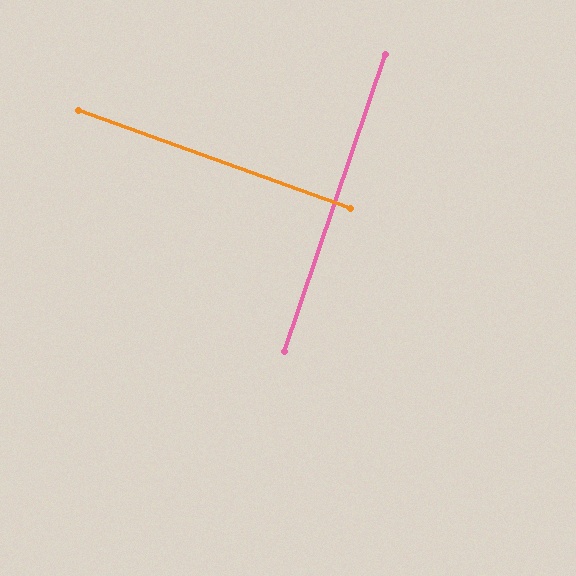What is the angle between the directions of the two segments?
Approximately 89 degrees.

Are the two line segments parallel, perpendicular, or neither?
Perpendicular — they meet at approximately 89°.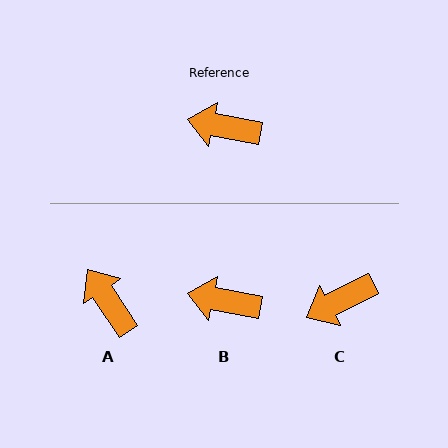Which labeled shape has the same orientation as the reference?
B.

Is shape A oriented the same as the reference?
No, it is off by about 46 degrees.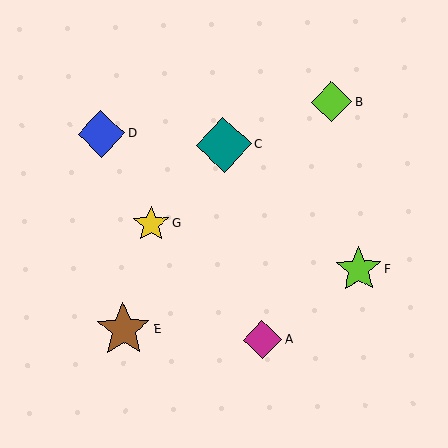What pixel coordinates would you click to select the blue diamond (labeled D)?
Click at (102, 134) to select the blue diamond D.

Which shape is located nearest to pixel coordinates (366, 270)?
The lime star (labeled F) at (359, 269) is nearest to that location.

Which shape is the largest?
The teal diamond (labeled C) is the largest.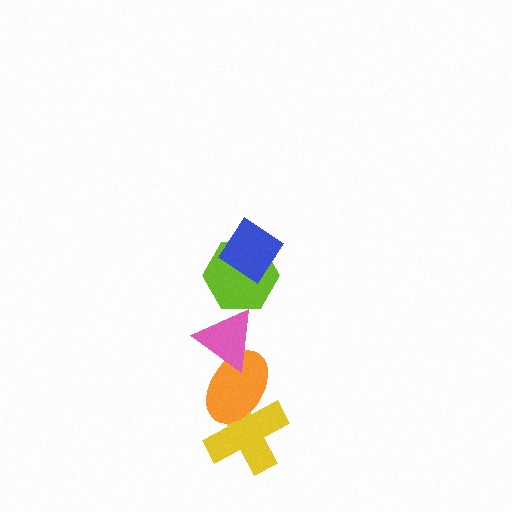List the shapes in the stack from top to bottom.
From top to bottom: the blue diamond, the lime hexagon, the pink triangle, the orange ellipse, the yellow cross.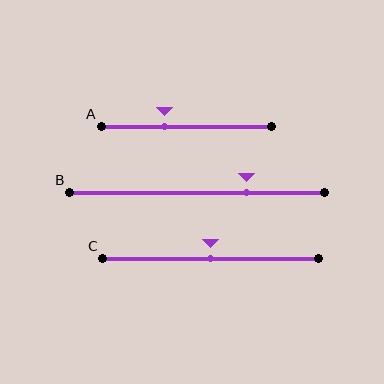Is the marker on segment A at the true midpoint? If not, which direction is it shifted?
No, the marker on segment A is shifted to the left by about 13% of the segment length.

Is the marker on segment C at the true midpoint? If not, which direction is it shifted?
Yes, the marker on segment C is at the true midpoint.